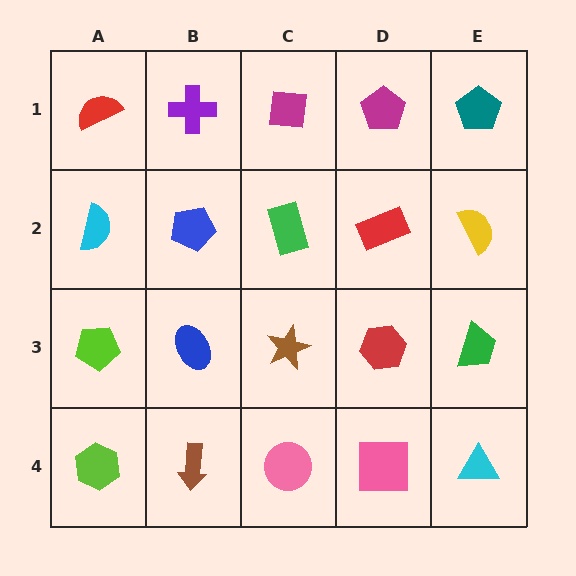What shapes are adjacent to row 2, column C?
A magenta square (row 1, column C), a brown star (row 3, column C), a blue pentagon (row 2, column B), a red rectangle (row 2, column D).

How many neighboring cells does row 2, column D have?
4.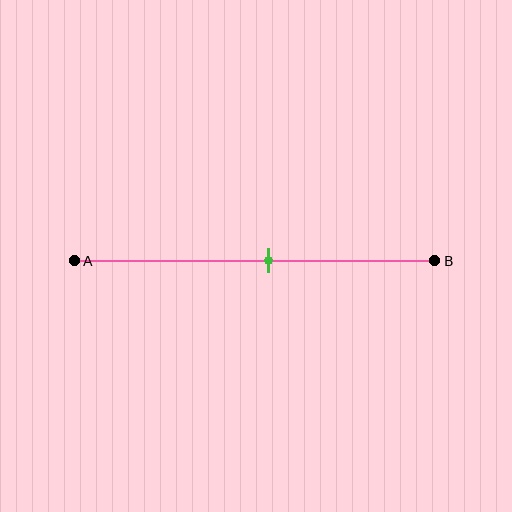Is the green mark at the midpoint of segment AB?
No, the mark is at about 55% from A, not at the 50% midpoint.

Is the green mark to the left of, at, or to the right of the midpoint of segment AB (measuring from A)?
The green mark is to the right of the midpoint of segment AB.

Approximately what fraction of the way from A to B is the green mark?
The green mark is approximately 55% of the way from A to B.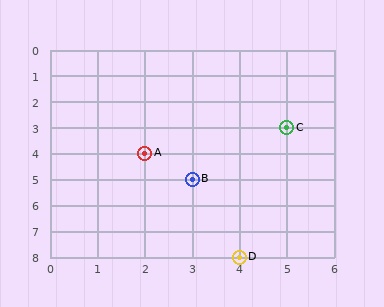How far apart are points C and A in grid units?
Points C and A are 3 columns and 1 row apart (about 3.2 grid units diagonally).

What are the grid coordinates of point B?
Point B is at grid coordinates (3, 5).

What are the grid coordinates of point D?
Point D is at grid coordinates (4, 8).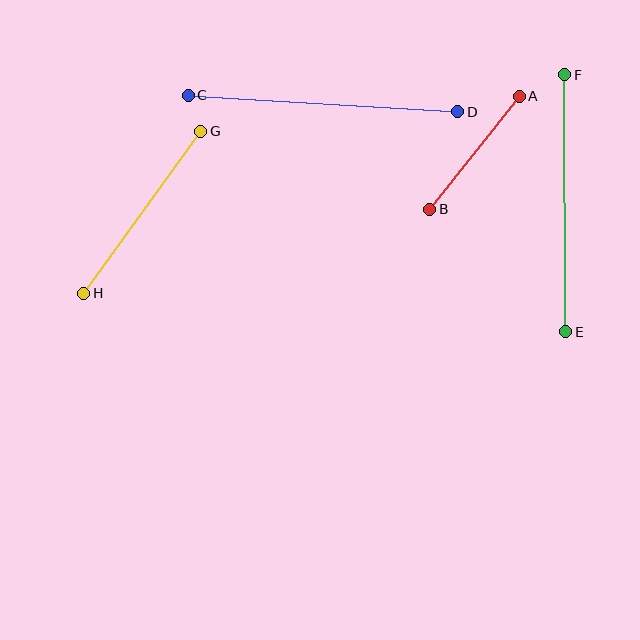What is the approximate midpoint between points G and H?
The midpoint is at approximately (142, 212) pixels.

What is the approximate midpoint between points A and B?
The midpoint is at approximately (475, 153) pixels.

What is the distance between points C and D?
The distance is approximately 270 pixels.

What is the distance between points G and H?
The distance is approximately 200 pixels.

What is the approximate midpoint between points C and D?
The midpoint is at approximately (323, 104) pixels.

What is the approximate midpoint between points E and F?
The midpoint is at approximately (565, 203) pixels.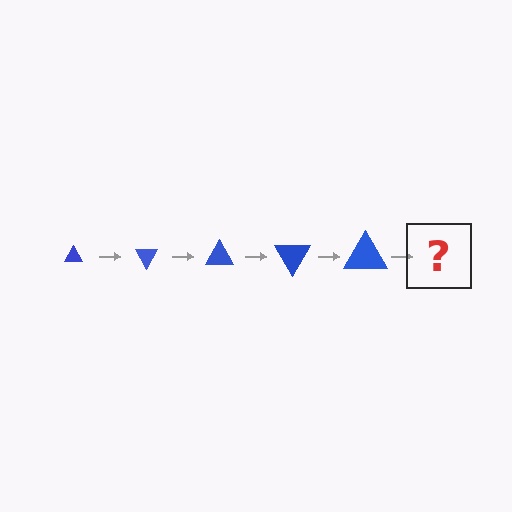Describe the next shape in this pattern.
It should be a triangle, larger than the previous one and rotated 300 degrees from the start.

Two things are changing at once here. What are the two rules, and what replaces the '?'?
The two rules are that the triangle grows larger each step and it rotates 60 degrees each step. The '?' should be a triangle, larger than the previous one and rotated 300 degrees from the start.